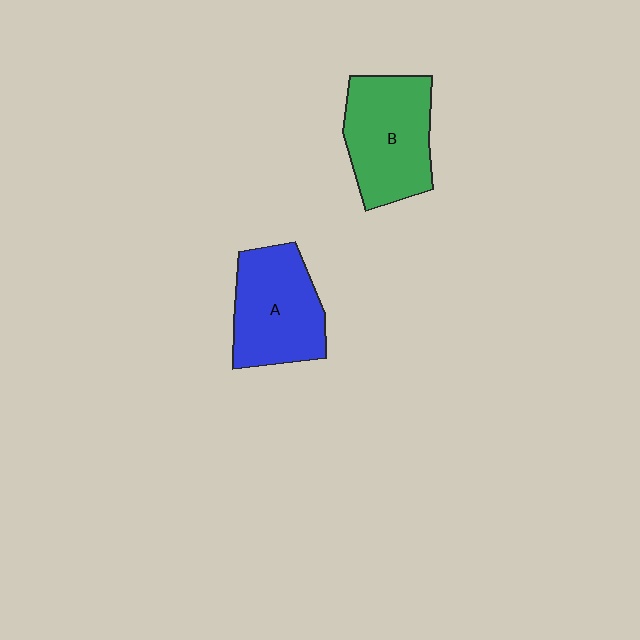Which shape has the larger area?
Shape B (green).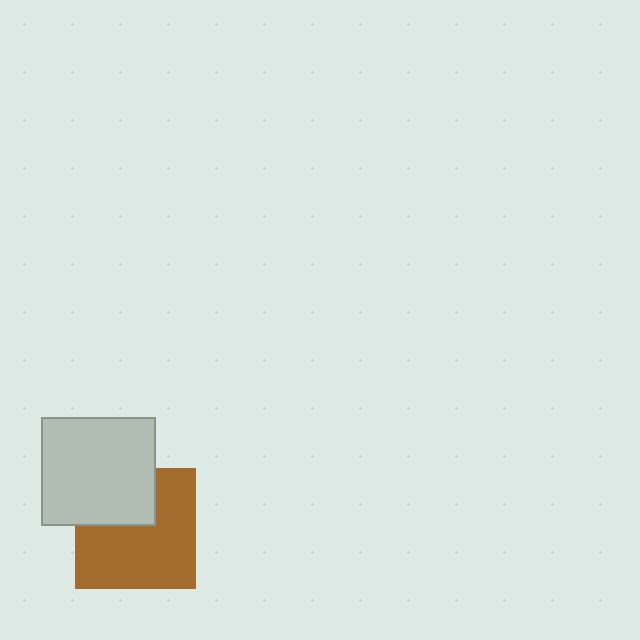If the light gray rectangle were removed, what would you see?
You would see the complete brown square.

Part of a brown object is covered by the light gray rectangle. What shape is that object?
It is a square.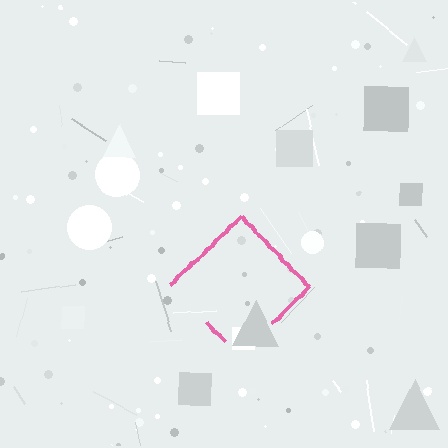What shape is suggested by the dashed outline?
The dashed outline suggests a diamond.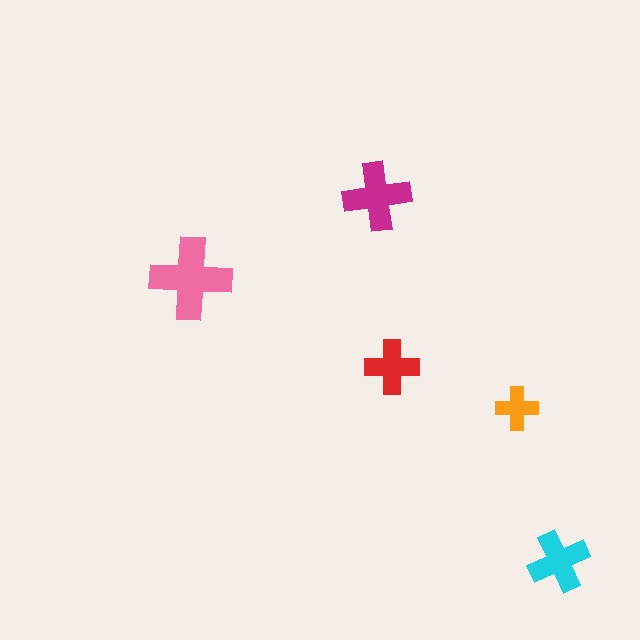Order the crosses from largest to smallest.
the pink one, the magenta one, the cyan one, the red one, the orange one.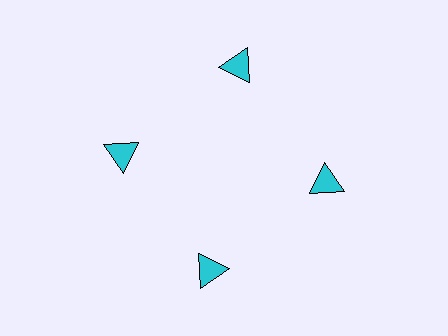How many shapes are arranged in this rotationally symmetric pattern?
There are 4 shapes, arranged in 4 groups of 1.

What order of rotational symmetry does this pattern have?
This pattern has 4-fold rotational symmetry.